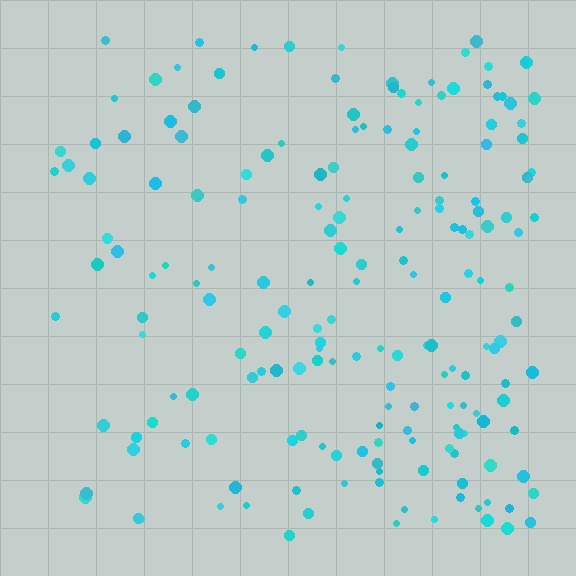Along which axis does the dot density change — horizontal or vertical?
Horizontal.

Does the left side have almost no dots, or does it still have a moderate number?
Still a moderate number, just noticeably fewer than the right.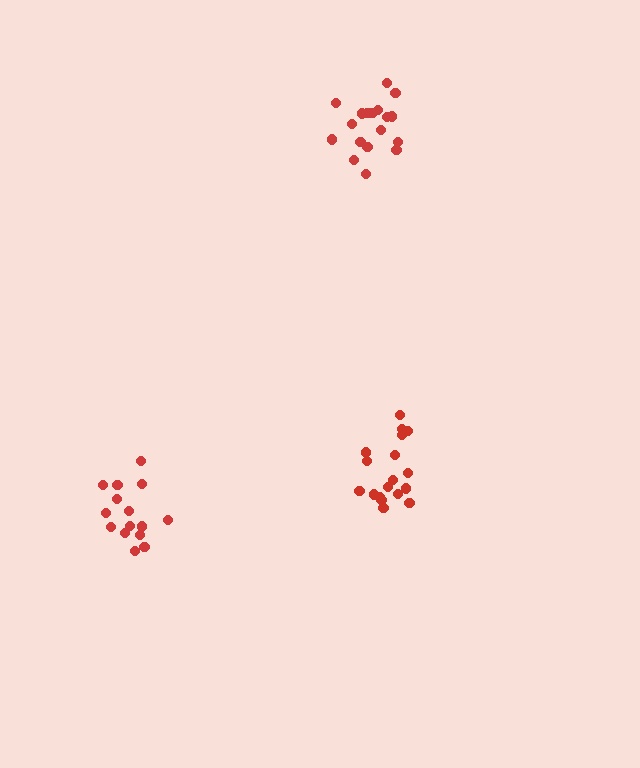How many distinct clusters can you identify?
There are 3 distinct clusters.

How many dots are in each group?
Group 1: 15 dots, Group 2: 18 dots, Group 3: 20 dots (53 total).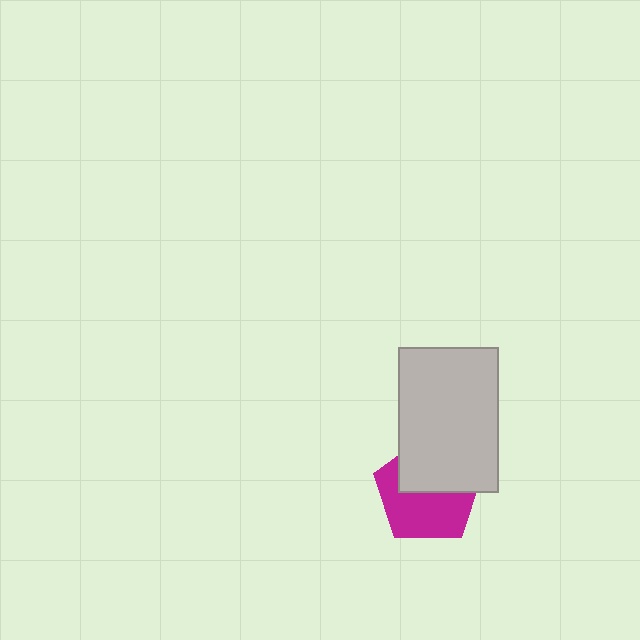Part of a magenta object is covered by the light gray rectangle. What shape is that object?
It is a pentagon.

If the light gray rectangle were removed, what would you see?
You would see the complete magenta pentagon.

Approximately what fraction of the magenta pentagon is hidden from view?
Roughly 46% of the magenta pentagon is hidden behind the light gray rectangle.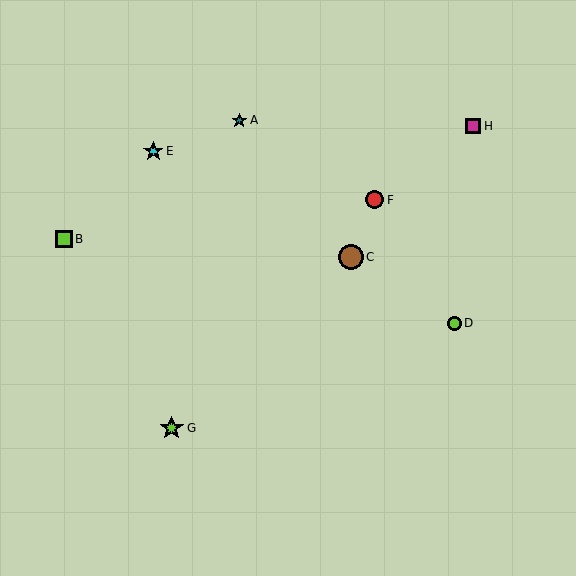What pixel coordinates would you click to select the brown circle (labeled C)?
Click at (351, 257) to select the brown circle C.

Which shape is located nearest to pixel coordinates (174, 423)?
The lime star (labeled G) at (172, 428) is nearest to that location.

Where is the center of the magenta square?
The center of the magenta square is at (473, 126).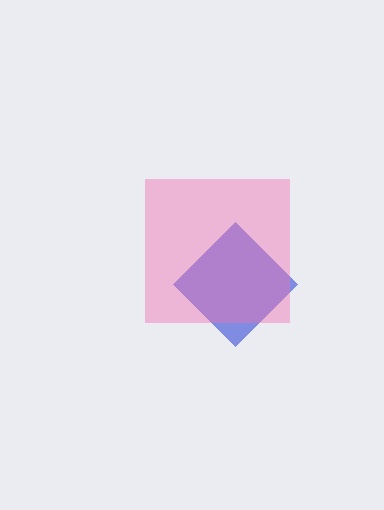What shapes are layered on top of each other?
The layered shapes are: a blue diamond, a pink square.